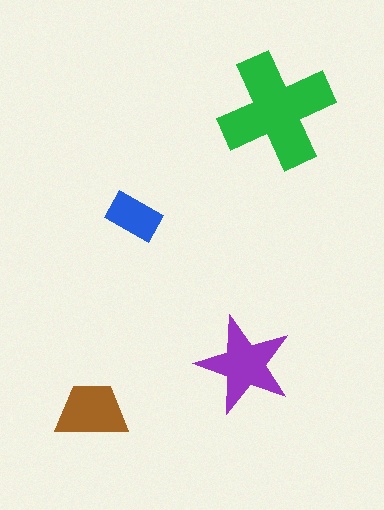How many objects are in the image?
There are 4 objects in the image.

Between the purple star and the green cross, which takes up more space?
The green cross.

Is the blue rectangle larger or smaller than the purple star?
Smaller.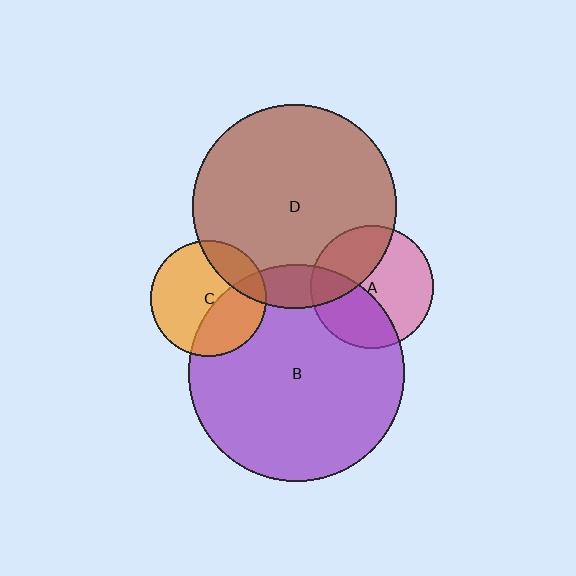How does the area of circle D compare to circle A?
Approximately 2.7 times.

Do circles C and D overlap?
Yes.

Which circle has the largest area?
Circle B (purple).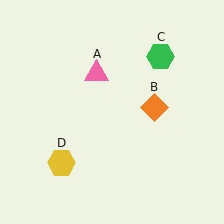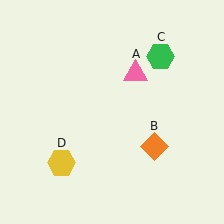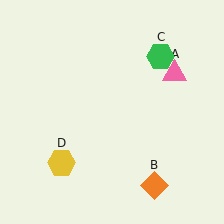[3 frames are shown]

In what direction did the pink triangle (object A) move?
The pink triangle (object A) moved right.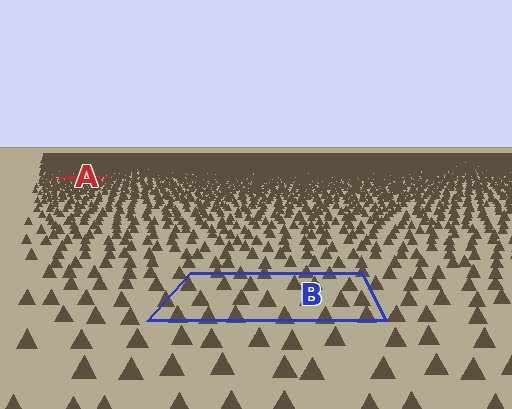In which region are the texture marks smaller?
The texture marks are smaller in region A, because it is farther away.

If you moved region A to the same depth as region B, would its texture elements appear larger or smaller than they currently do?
They would appear larger. At a closer depth, the same texture elements are projected at a bigger on-screen size.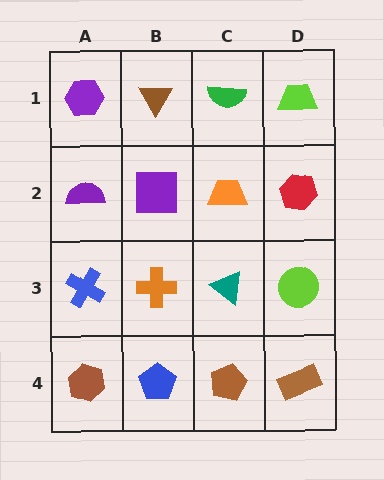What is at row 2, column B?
A purple square.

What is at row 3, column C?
A teal triangle.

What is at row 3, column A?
A blue cross.